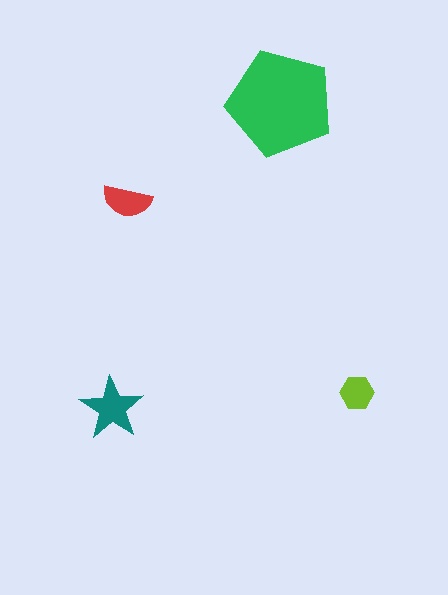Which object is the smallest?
The lime hexagon.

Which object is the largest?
The green pentagon.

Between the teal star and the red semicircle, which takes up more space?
The teal star.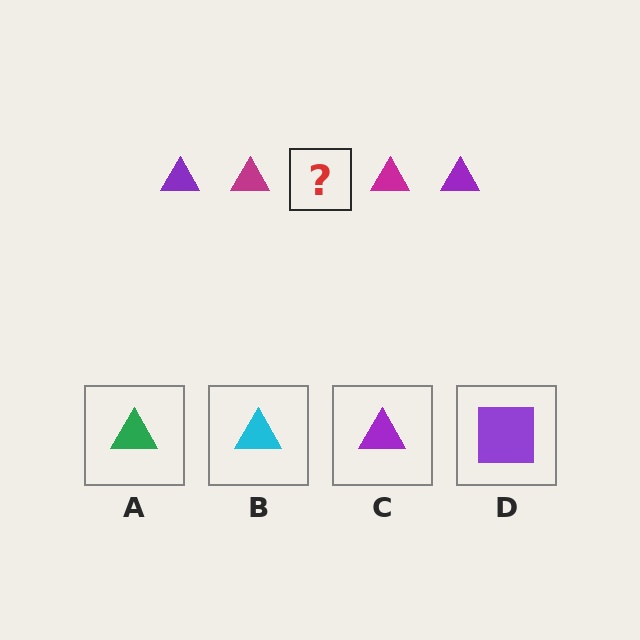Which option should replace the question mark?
Option C.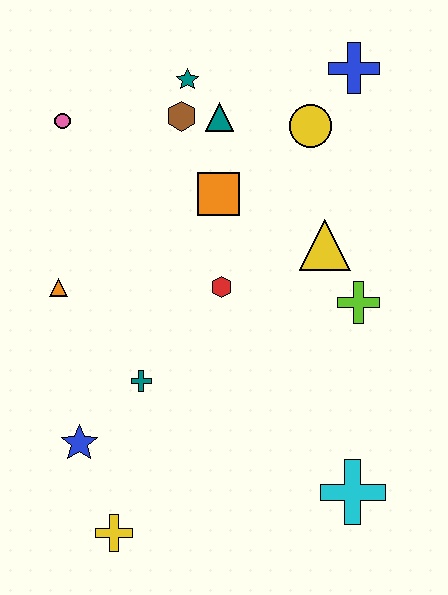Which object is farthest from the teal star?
The yellow cross is farthest from the teal star.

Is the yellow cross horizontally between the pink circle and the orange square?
Yes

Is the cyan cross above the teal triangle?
No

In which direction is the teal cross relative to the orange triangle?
The teal cross is below the orange triangle.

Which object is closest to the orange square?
The teal triangle is closest to the orange square.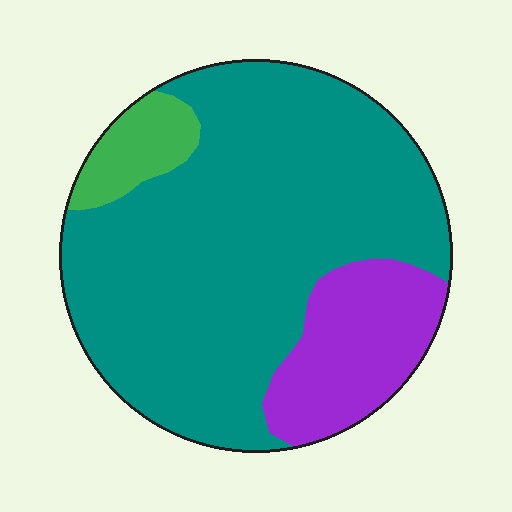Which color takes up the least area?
Green, at roughly 5%.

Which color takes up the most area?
Teal, at roughly 75%.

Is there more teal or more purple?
Teal.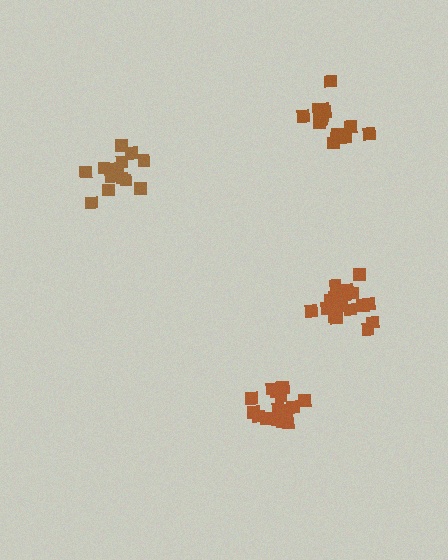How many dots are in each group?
Group 1: 19 dots, Group 2: 16 dots, Group 3: 15 dots, Group 4: 19 dots (69 total).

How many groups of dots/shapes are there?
There are 4 groups.